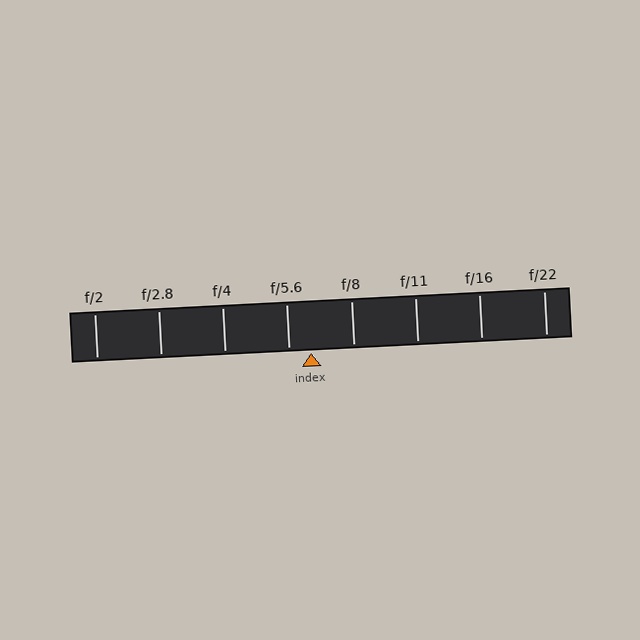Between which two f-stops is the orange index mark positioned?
The index mark is between f/5.6 and f/8.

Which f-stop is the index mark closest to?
The index mark is closest to f/5.6.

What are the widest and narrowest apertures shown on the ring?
The widest aperture shown is f/2 and the narrowest is f/22.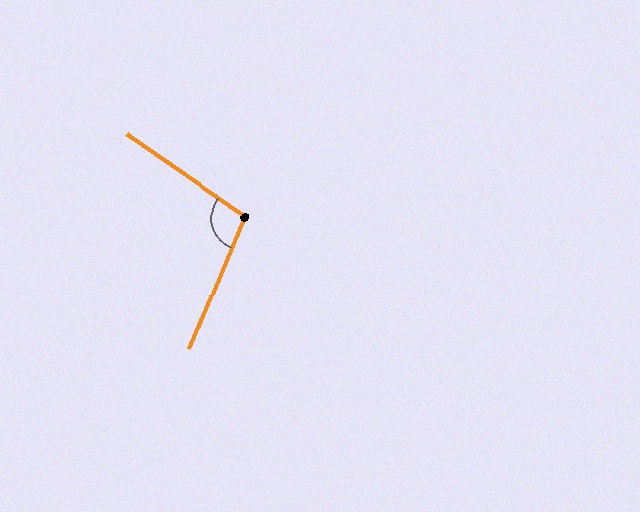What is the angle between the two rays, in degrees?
Approximately 102 degrees.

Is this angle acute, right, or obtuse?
It is obtuse.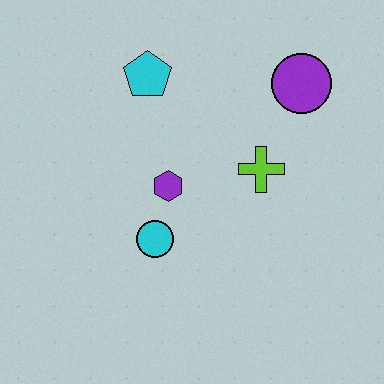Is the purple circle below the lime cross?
No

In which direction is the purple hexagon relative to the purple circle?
The purple hexagon is to the left of the purple circle.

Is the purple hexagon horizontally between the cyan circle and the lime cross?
Yes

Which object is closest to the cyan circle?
The purple hexagon is closest to the cyan circle.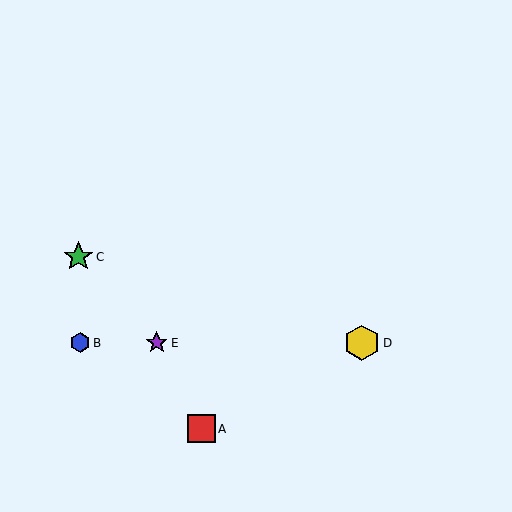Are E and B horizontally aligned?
Yes, both are at y≈343.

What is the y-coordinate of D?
Object D is at y≈343.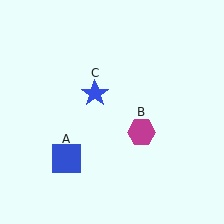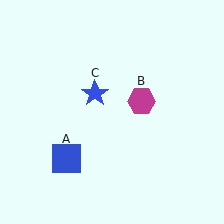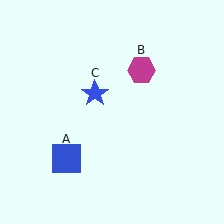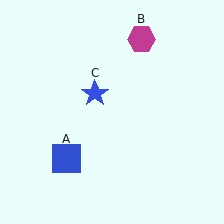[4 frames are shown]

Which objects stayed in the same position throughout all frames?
Blue square (object A) and blue star (object C) remained stationary.